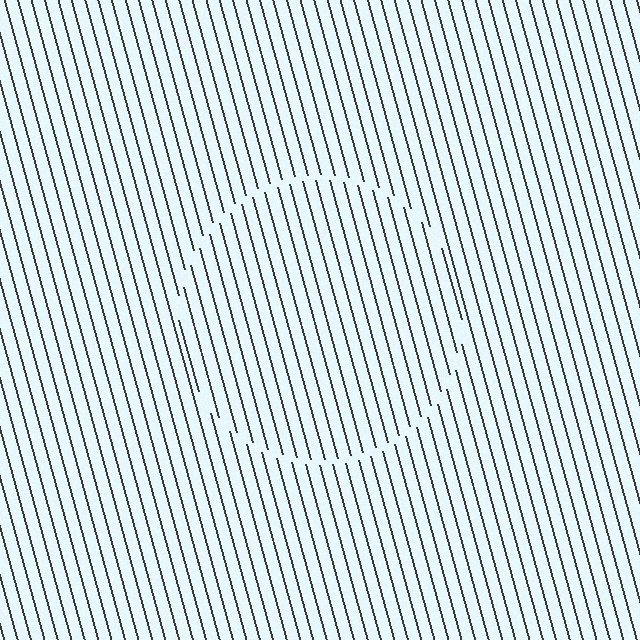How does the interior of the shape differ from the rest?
The interior of the shape contains the same grating, shifted by half a period — the contour is defined by the phase discontinuity where line-ends from the inner and outer gratings abut.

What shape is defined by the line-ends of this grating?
An illusory circle. The interior of the shape contains the same grating, shifted by half a period — the contour is defined by the phase discontinuity where line-ends from the inner and outer gratings abut.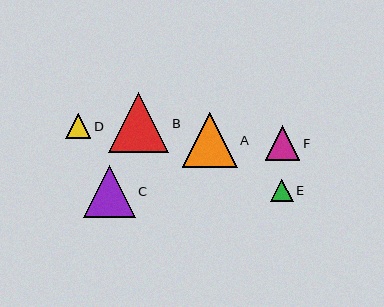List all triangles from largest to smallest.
From largest to smallest: B, A, C, F, D, E.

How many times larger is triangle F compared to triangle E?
Triangle F is approximately 1.5 times the size of triangle E.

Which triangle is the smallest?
Triangle E is the smallest with a size of approximately 23 pixels.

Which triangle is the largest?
Triangle B is the largest with a size of approximately 60 pixels.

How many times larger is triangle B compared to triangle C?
Triangle B is approximately 1.2 times the size of triangle C.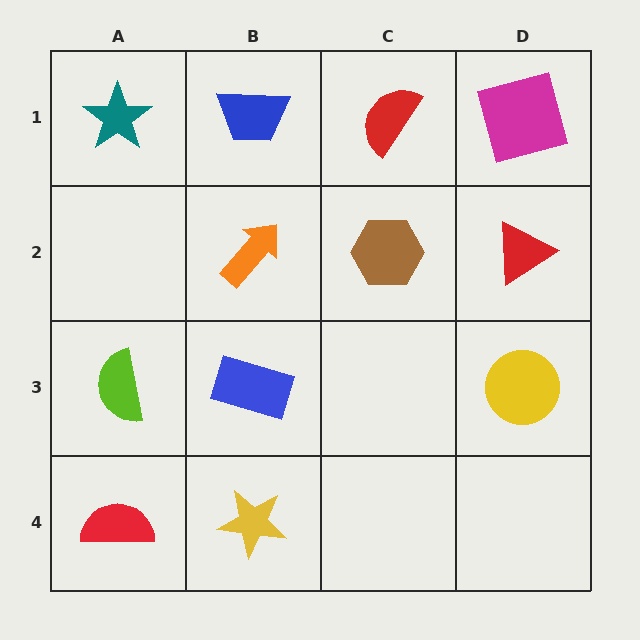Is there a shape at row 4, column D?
No, that cell is empty.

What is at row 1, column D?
A magenta square.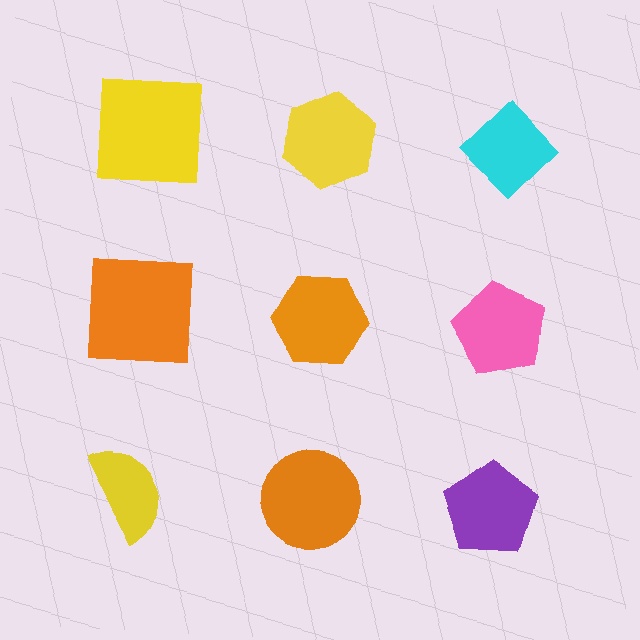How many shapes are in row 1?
3 shapes.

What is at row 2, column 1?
An orange square.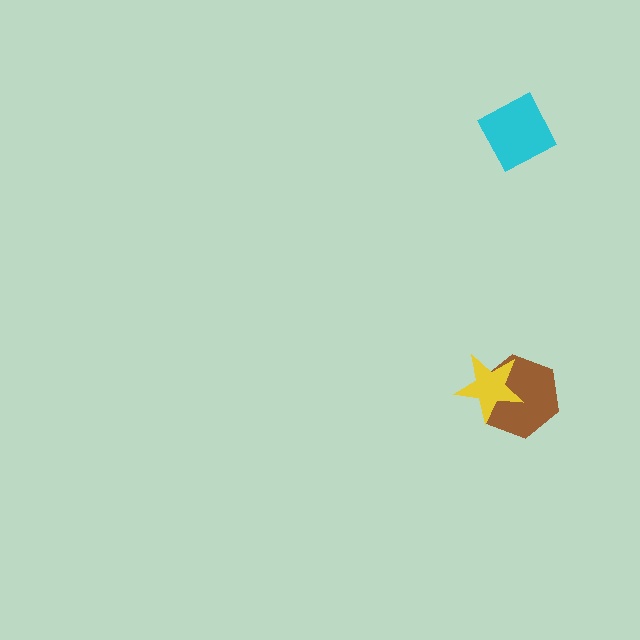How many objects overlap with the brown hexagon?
1 object overlaps with the brown hexagon.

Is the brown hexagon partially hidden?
Yes, it is partially covered by another shape.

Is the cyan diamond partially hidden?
No, no other shape covers it.